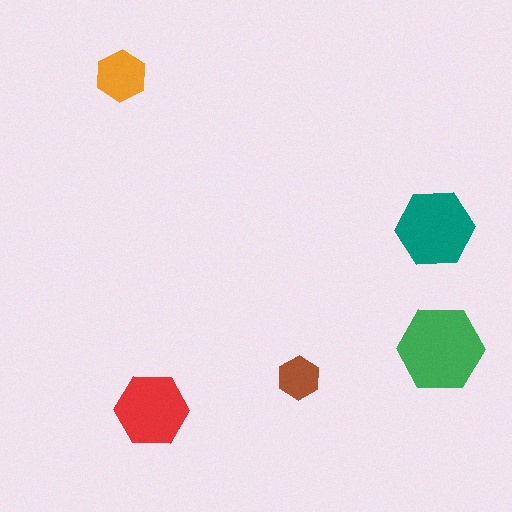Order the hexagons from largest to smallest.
the green one, the teal one, the red one, the orange one, the brown one.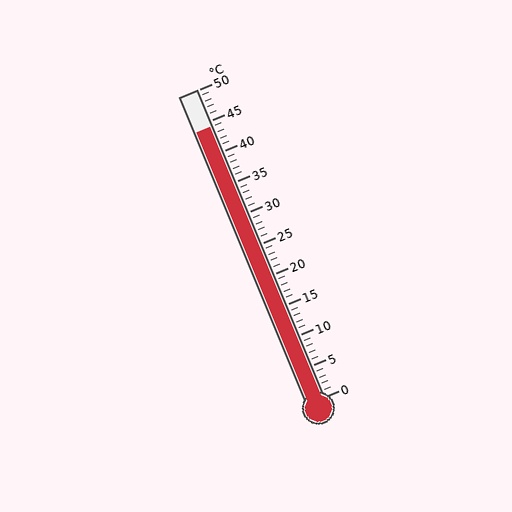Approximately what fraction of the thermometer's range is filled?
The thermometer is filled to approximately 90% of its range.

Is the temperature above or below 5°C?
The temperature is above 5°C.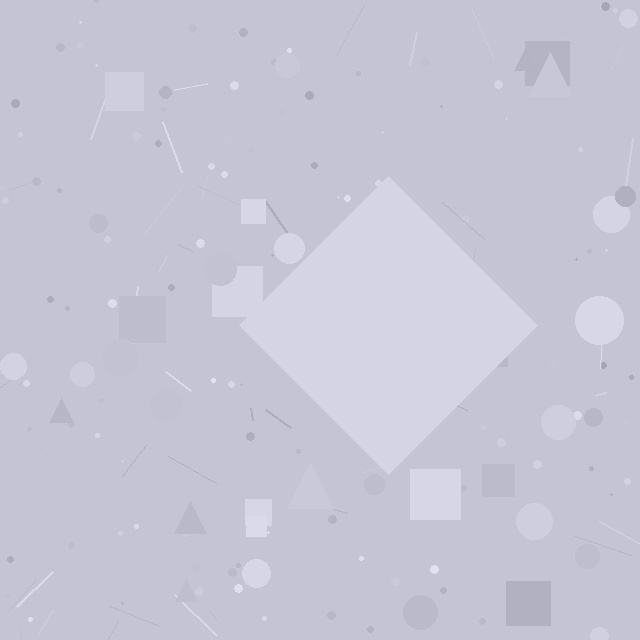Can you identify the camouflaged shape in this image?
The camouflaged shape is a diamond.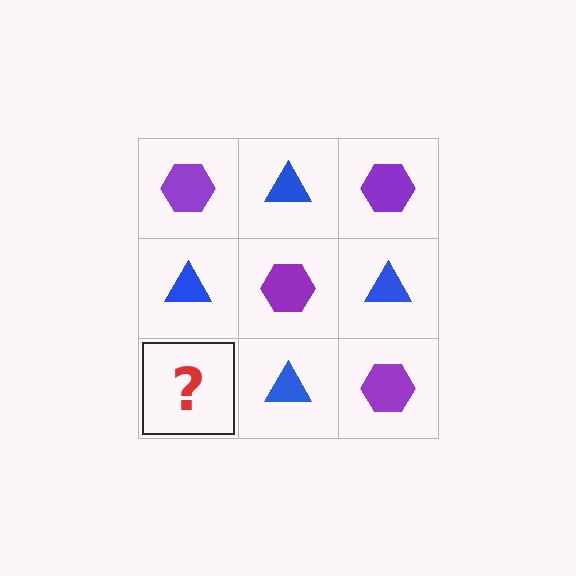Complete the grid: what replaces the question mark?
The question mark should be replaced with a purple hexagon.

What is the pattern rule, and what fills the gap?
The rule is that it alternates purple hexagon and blue triangle in a checkerboard pattern. The gap should be filled with a purple hexagon.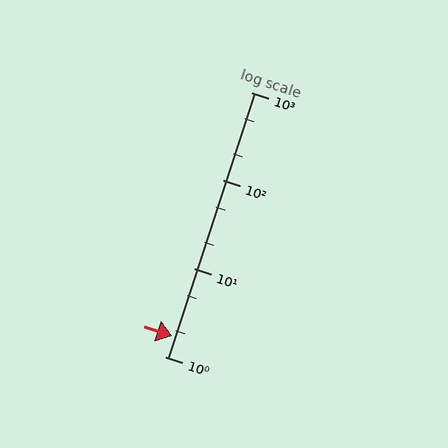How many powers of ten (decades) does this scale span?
The scale spans 3 decades, from 1 to 1000.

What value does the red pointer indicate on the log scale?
The pointer indicates approximately 1.7.